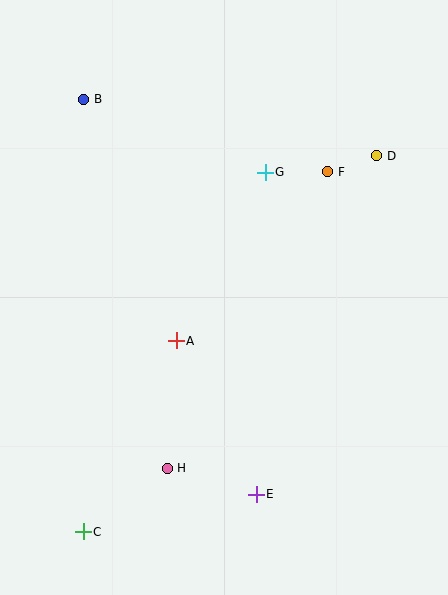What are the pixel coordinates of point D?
Point D is at (377, 156).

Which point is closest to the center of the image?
Point A at (176, 341) is closest to the center.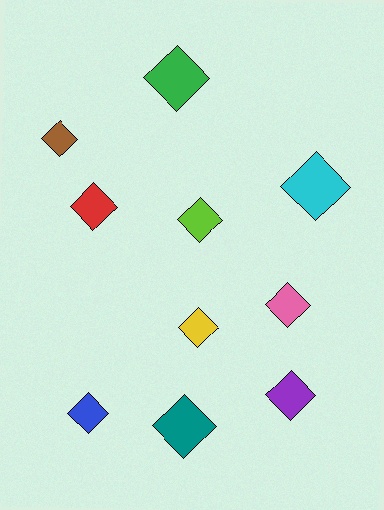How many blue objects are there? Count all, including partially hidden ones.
There is 1 blue object.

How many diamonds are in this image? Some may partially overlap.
There are 10 diamonds.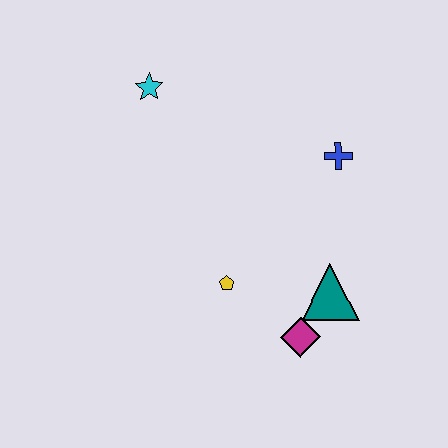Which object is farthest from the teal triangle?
The cyan star is farthest from the teal triangle.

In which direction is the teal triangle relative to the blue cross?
The teal triangle is below the blue cross.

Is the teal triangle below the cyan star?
Yes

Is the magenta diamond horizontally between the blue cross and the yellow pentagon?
Yes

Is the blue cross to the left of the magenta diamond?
No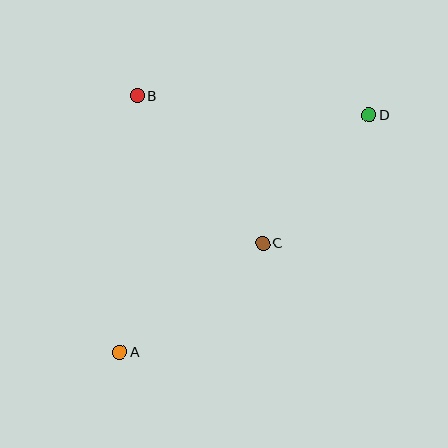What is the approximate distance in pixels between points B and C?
The distance between B and C is approximately 194 pixels.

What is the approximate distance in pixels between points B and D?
The distance between B and D is approximately 233 pixels.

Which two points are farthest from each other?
Points A and D are farthest from each other.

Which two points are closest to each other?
Points C and D are closest to each other.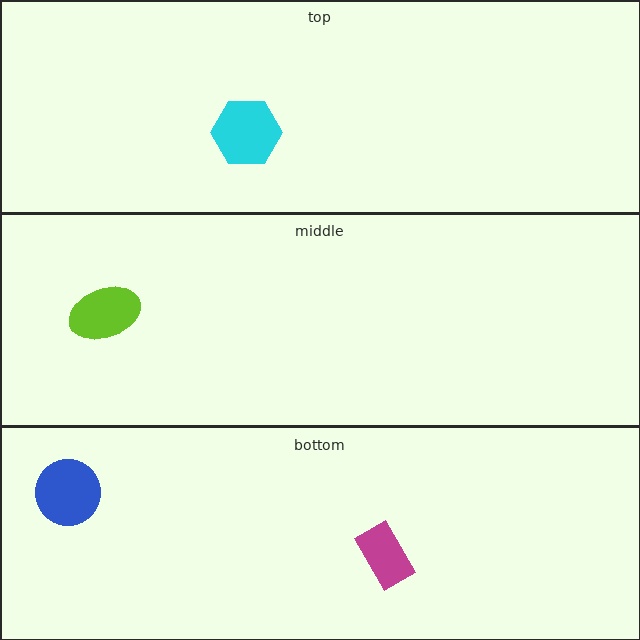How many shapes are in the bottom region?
2.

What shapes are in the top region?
The cyan hexagon.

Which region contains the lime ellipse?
The middle region.